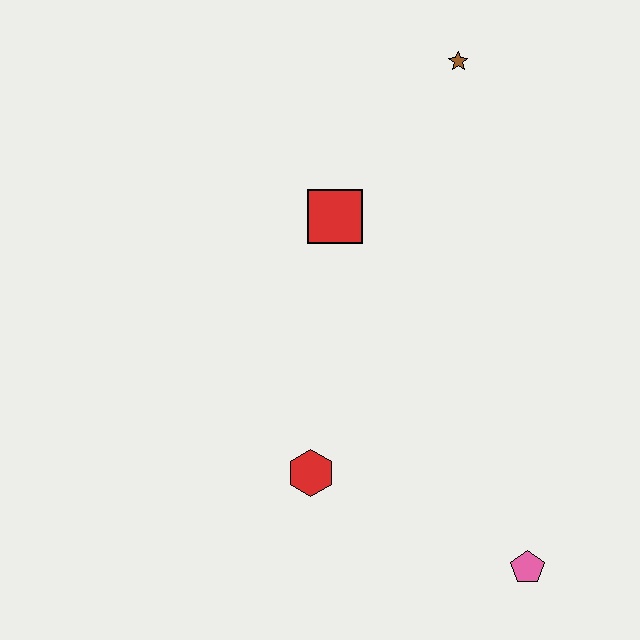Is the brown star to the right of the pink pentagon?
No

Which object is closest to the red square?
The brown star is closest to the red square.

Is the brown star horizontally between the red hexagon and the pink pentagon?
Yes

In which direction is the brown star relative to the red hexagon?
The brown star is above the red hexagon.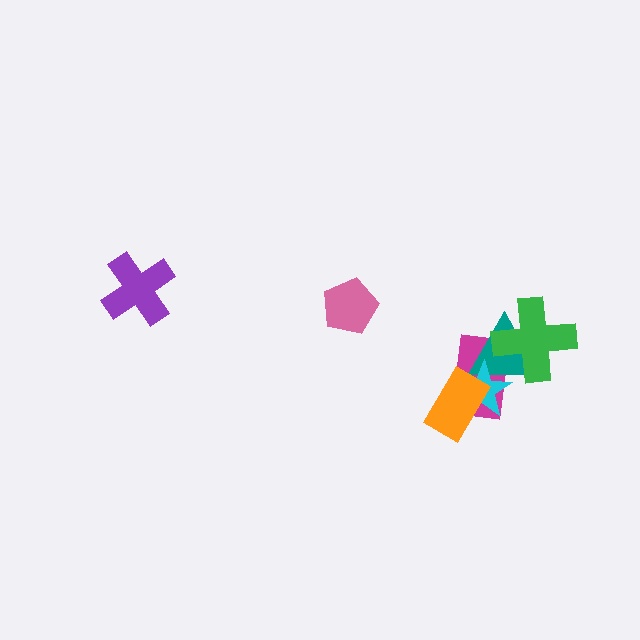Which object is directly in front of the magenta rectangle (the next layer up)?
The teal triangle is directly in front of the magenta rectangle.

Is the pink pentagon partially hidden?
No, no other shape covers it.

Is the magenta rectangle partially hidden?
Yes, it is partially covered by another shape.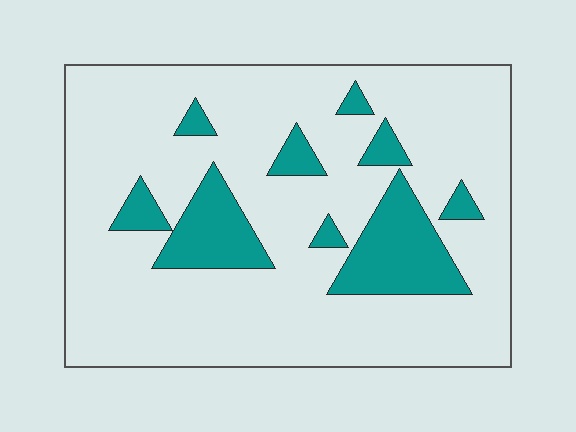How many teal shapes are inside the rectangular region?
9.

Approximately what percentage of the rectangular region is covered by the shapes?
Approximately 20%.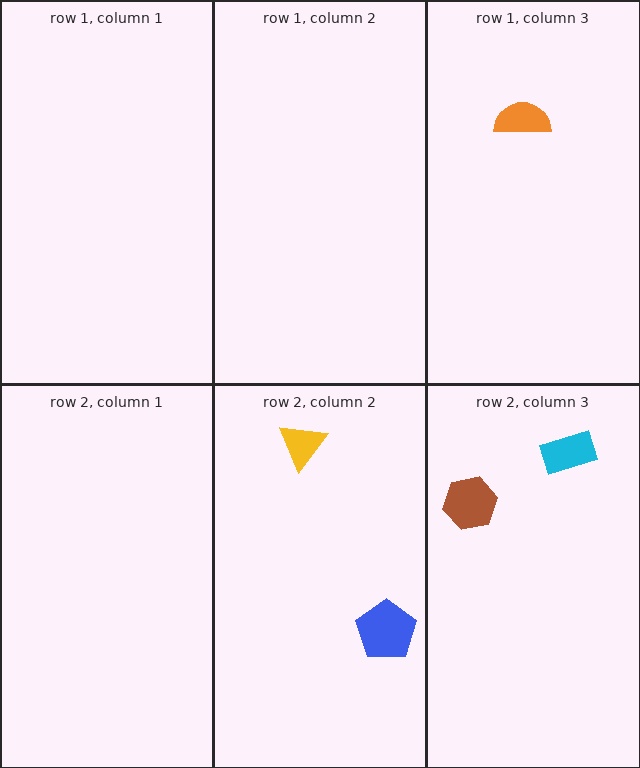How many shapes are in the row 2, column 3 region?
2.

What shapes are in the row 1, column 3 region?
The orange semicircle.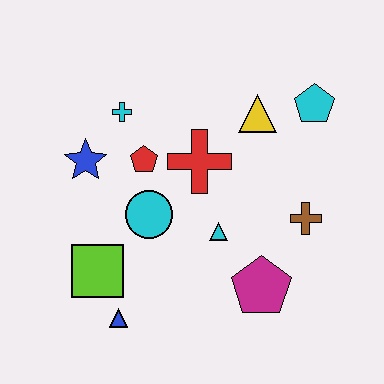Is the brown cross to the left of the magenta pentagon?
No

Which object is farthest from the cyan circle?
The cyan pentagon is farthest from the cyan circle.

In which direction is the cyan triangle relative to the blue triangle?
The cyan triangle is to the right of the blue triangle.